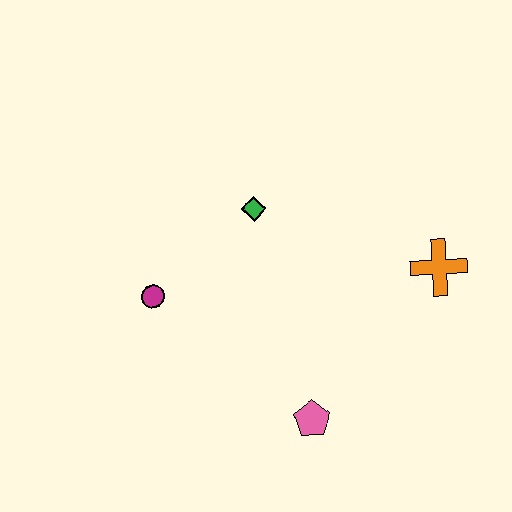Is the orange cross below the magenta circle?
No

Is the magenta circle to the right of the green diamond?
No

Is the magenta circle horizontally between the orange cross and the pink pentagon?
No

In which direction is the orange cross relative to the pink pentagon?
The orange cross is above the pink pentagon.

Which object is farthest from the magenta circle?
The orange cross is farthest from the magenta circle.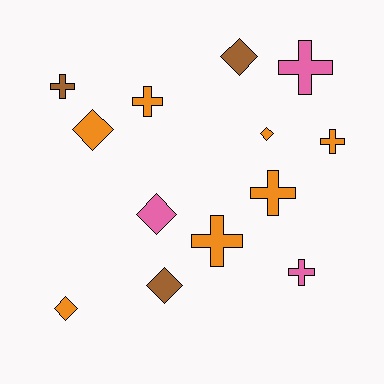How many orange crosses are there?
There are 4 orange crosses.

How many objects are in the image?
There are 13 objects.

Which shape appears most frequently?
Cross, with 7 objects.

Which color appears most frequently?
Orange, with 7 objects.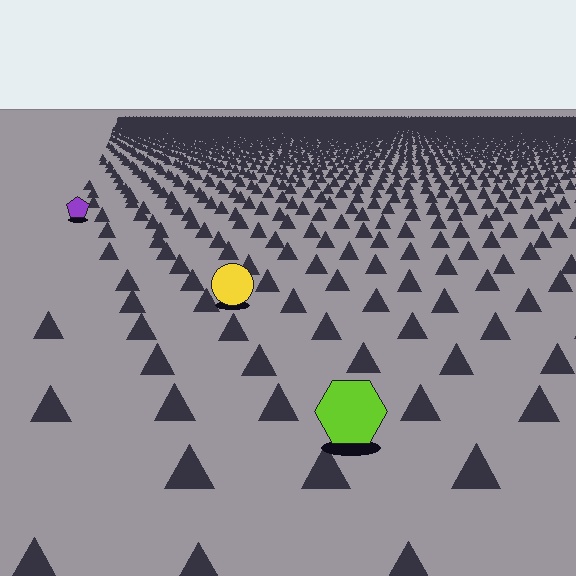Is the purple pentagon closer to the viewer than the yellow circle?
No. The yellow circle is closer — you can tell from the texture gradient: the ground texture is coarser near it.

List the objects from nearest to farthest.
From nearest to farthest: the lime hexagon, the yellow circle, the purple pentagon.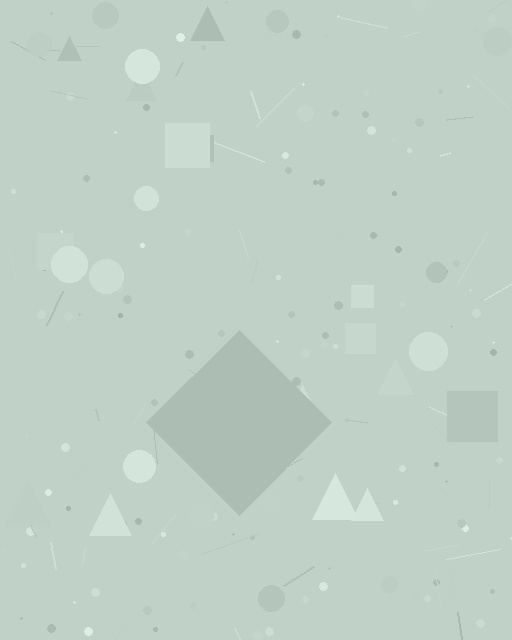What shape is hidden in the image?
A diamond is hidden in the image.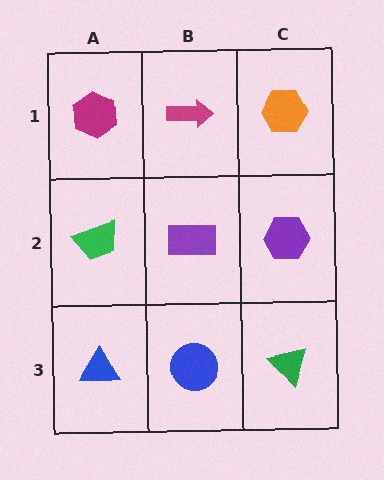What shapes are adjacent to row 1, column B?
A purple rectangle (row 2, column B), a magenta hexagon (row 1, column A), an orange hexagon (row 1, column C).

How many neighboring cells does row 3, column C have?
2.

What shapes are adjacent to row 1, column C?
A purple hexagon (row 2, column C), a magenta arrow (row 1, column B).